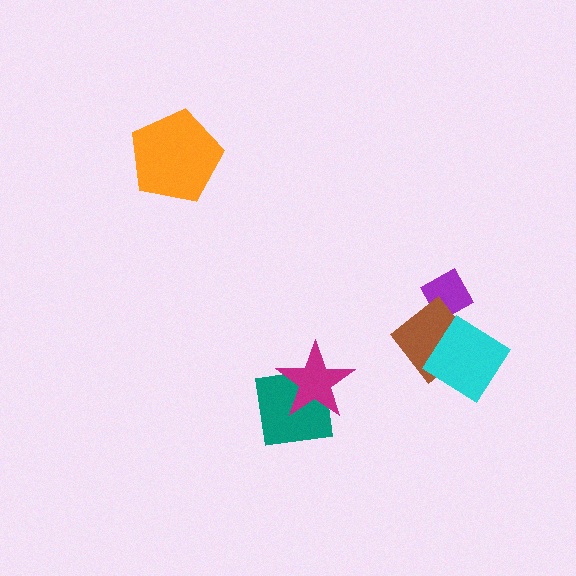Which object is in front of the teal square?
The magenta star is in front of the teal square.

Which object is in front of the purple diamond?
The brown diamond is in front of the purple diamond.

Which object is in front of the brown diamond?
The cyan diamond is in front of the brown diamond.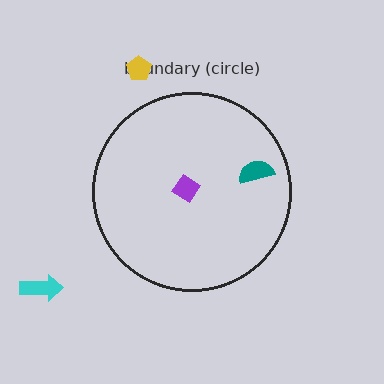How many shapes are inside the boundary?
2 inside, 2 outside.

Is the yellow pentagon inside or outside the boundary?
Outside.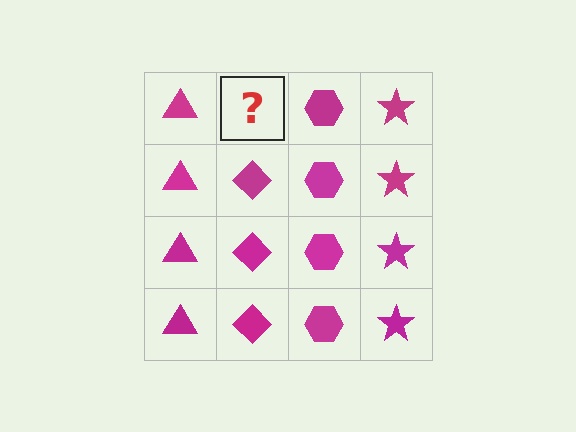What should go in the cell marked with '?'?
The missing cell should contain a magenta diamond.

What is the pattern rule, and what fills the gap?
The rule is that each column has a consistent shape. The gap should be filled with a magenta diamond.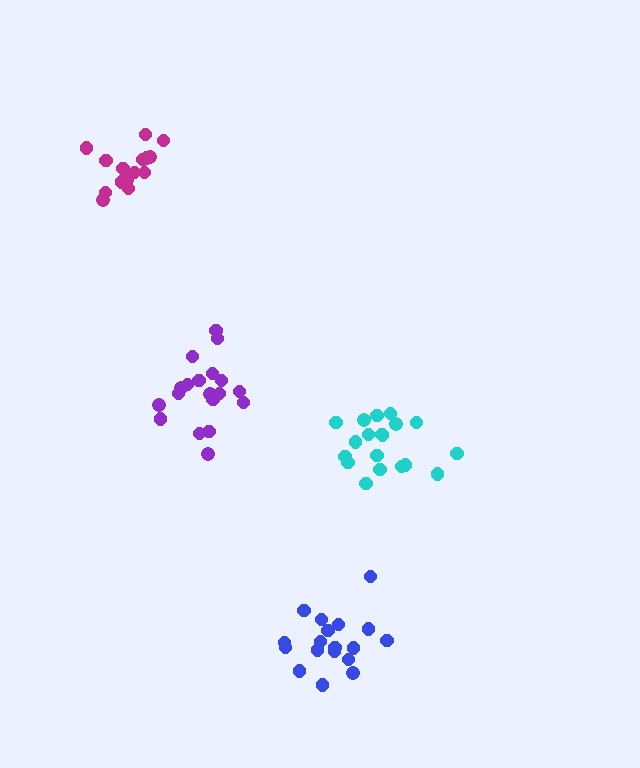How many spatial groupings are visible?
There are 4 spatial groupings.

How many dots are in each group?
Group 1: 19 dots, Group 2: 19 dots, Group 3: 15 dots, Group 4: 18 dots (71 total).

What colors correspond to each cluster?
The clusters are colored: cyan, purple, magenta, blue.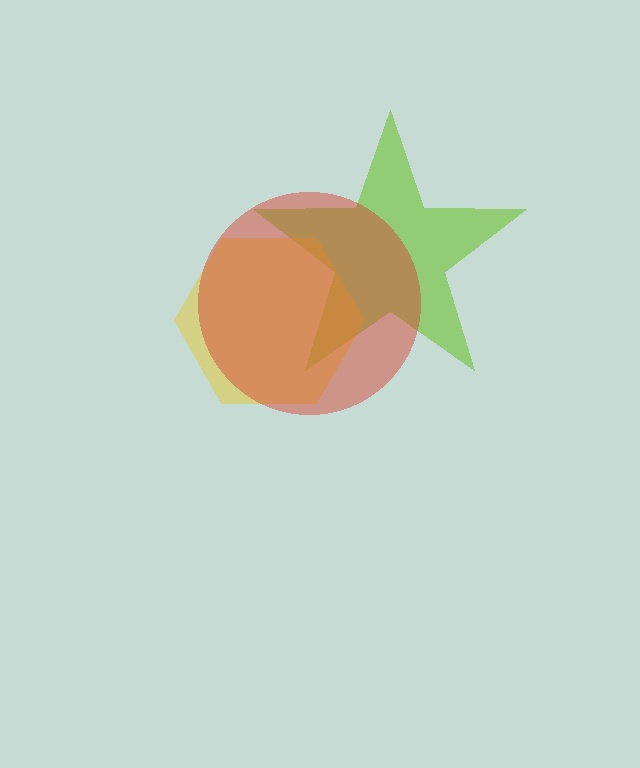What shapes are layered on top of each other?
The layered shapes are: a lime star, a yellow hexagon, a red circle.